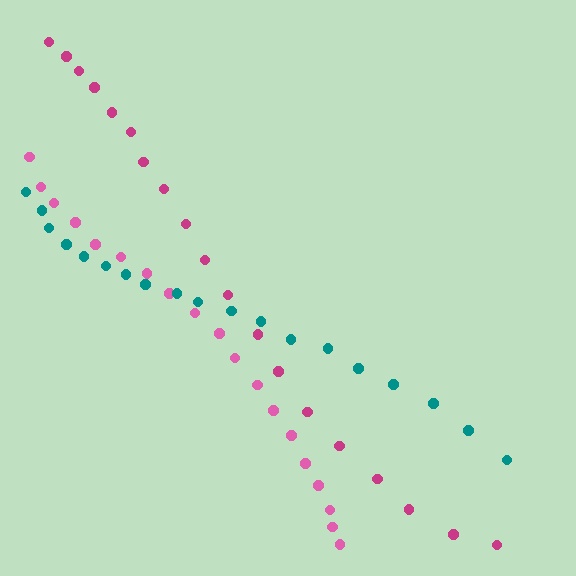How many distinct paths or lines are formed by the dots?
There are 3 distinct paths.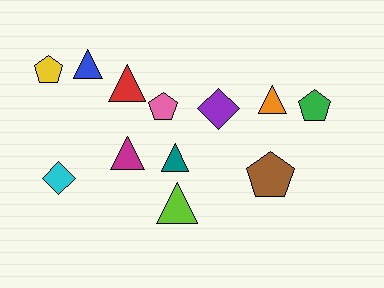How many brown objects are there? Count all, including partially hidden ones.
There is 1 brown object.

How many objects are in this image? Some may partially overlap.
There are 12 objects.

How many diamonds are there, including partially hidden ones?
There are 2 diamonds.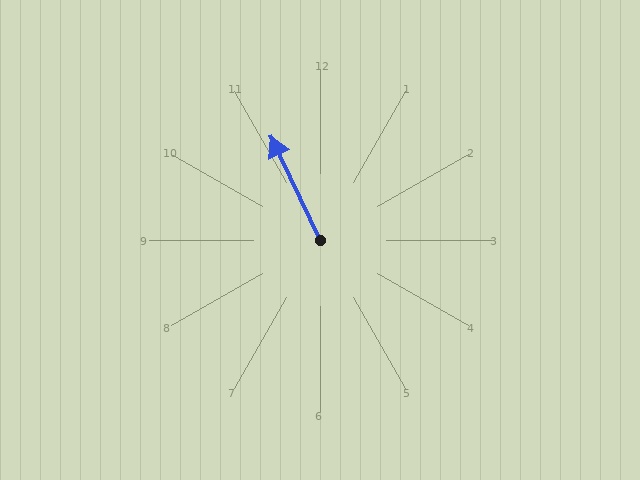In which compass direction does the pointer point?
Northwest.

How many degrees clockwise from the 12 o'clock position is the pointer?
Approximately 335 degrees.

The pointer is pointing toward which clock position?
Roughly 11 o'clock.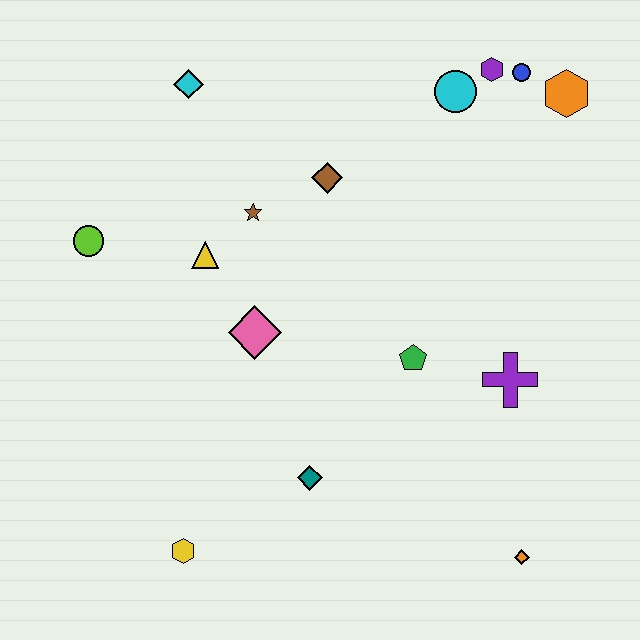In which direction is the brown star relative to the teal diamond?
The brown star is above the teal diamond.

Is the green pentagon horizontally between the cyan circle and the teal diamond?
Yes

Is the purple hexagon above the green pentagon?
Yes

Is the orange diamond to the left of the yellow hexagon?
No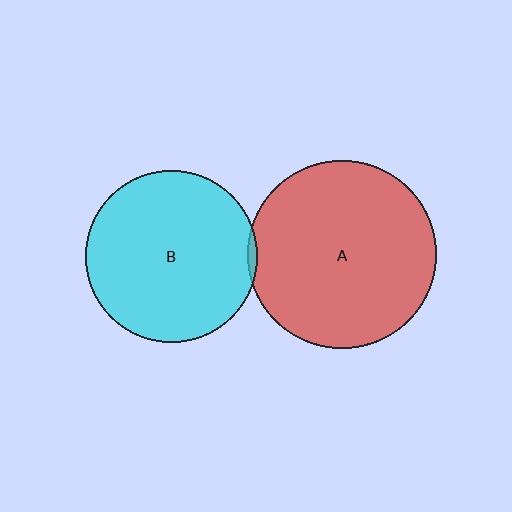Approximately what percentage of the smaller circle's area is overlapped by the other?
Approximately 5%.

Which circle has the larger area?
Circle A (red).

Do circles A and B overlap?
Yes.